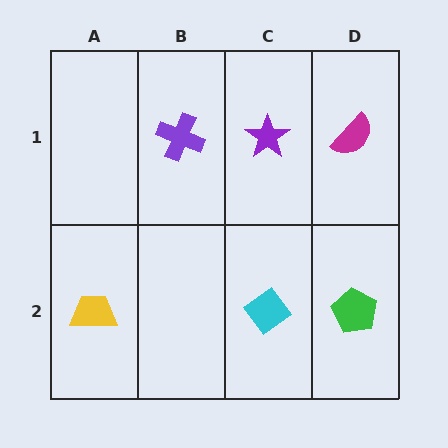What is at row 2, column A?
A yellow trapezoid.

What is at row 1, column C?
A purple star.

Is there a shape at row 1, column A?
No, that cell is empty.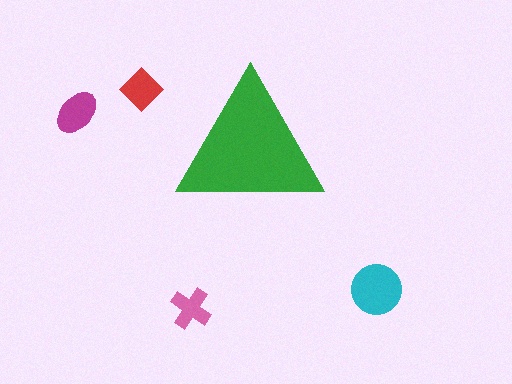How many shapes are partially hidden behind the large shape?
0 shapes are partially hidden.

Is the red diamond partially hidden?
No, the red diamond is fully visible.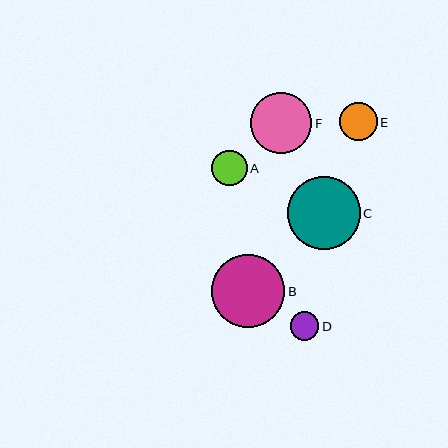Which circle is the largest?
Circle B is the largest with a size of approximately 73 pixels.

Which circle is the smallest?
Circle D is the smallest with a size of approximately 29 pixels.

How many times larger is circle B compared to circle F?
Circle B is approximately 1.2 times the size of circle F.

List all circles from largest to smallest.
From largest to smallest: B, C, F, E, A, D.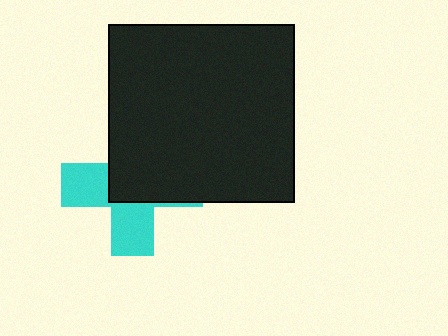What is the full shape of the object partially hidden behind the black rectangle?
The partially hidden object is a cyan cross.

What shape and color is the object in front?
The object in front is a black rectangle.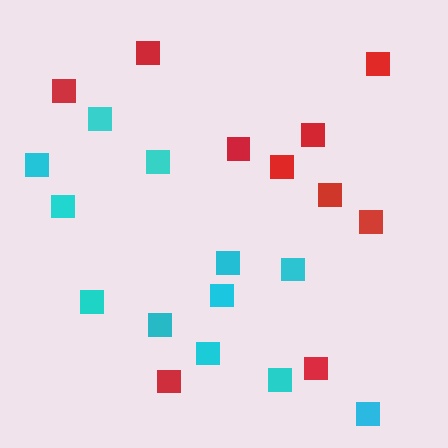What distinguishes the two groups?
There are 2 groups: one group of red squares (10) and one group of cyan squares (12).